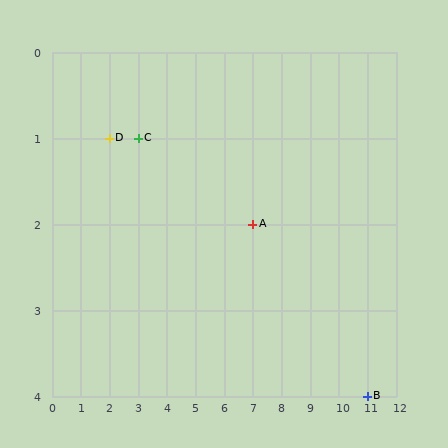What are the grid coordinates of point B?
Point B is at grid coordinates (11, 4).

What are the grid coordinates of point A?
Point A is at grid coordinates (7, 2).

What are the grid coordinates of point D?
Point D is at grid coordinates (2, 1).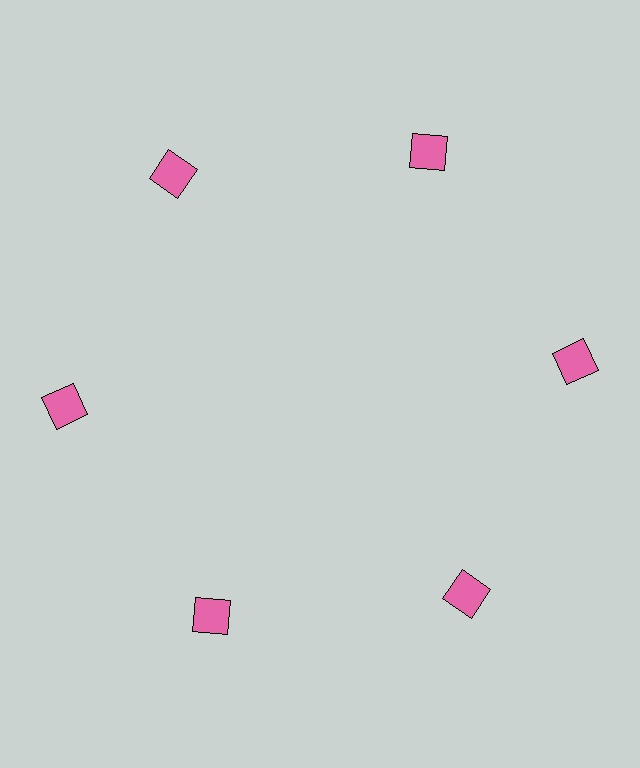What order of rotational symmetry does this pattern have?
This pattern has 6-fold rotational symmetry.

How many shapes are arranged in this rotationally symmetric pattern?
There are 6 shapes, arranged in 6 groups of 1.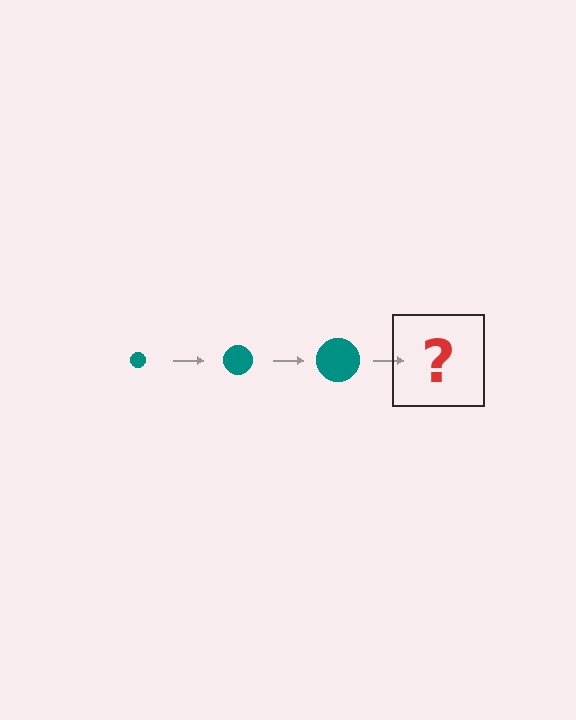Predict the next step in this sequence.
The next step is a teal circle, larger than the previous one.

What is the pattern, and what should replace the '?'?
The pattern is that the circle gets progressively larger each step. The '?' should be a teal circle, larger than the previous one.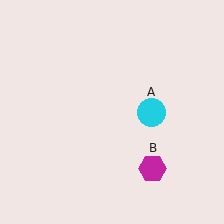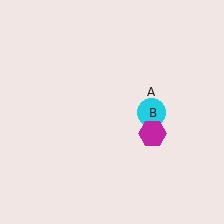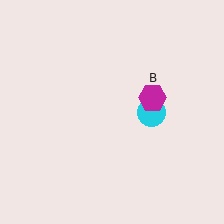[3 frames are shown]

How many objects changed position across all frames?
1 object changed position: magenta hexagon (object B).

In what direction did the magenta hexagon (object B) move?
The magenta hexagon (object B) moved up.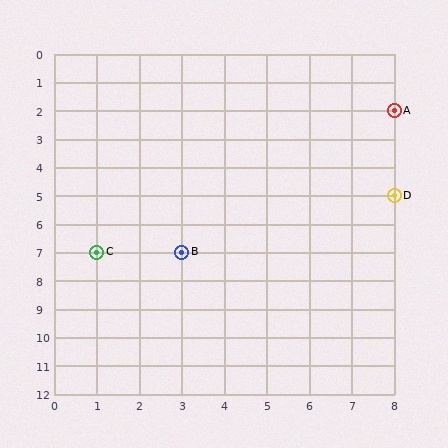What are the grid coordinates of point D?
Point D is at grid coordinates (8, 5).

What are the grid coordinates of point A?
Point A is at grid coordinates (8, 2).